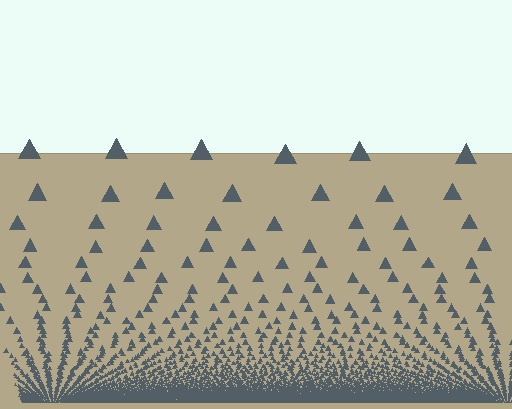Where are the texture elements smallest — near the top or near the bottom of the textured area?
Near the bottom.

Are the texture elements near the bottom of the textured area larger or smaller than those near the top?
Smaller. The gradient is inverted — elements near the bottom are smaller and denser.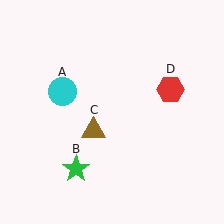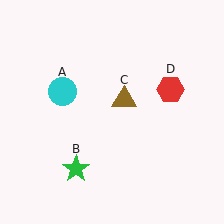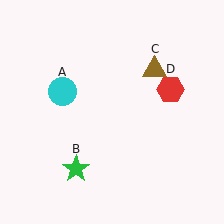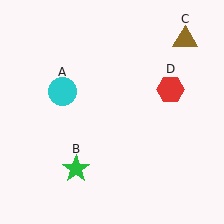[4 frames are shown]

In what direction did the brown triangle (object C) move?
The brown triangle (object C) moved up and to the right.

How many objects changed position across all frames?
1 object changed position: brown triangle (object C).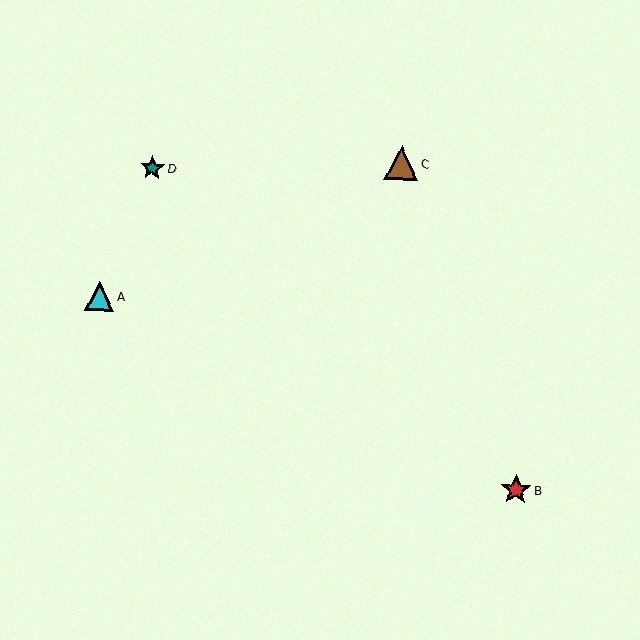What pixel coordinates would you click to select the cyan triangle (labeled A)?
Click at (100, 296) to select the cyan triangle A.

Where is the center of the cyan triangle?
The center of the cyan triangle is at (100, 296).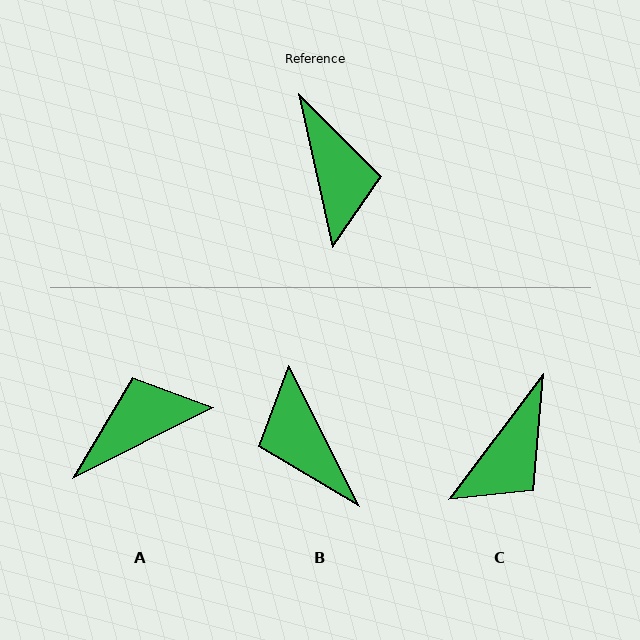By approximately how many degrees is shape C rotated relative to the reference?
Approximately 50 degrees clockwise.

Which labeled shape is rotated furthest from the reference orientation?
B, about 166 degrees away.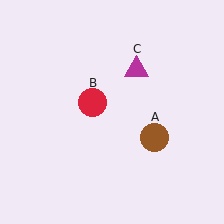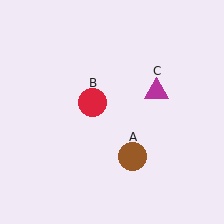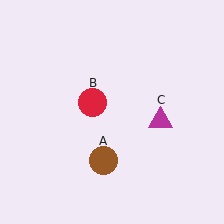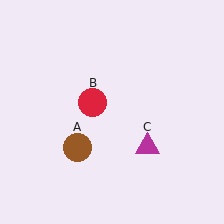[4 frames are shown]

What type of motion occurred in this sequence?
The brown circle (object A), magenta triangle (object C) rotated clockwise around the center of the scene.